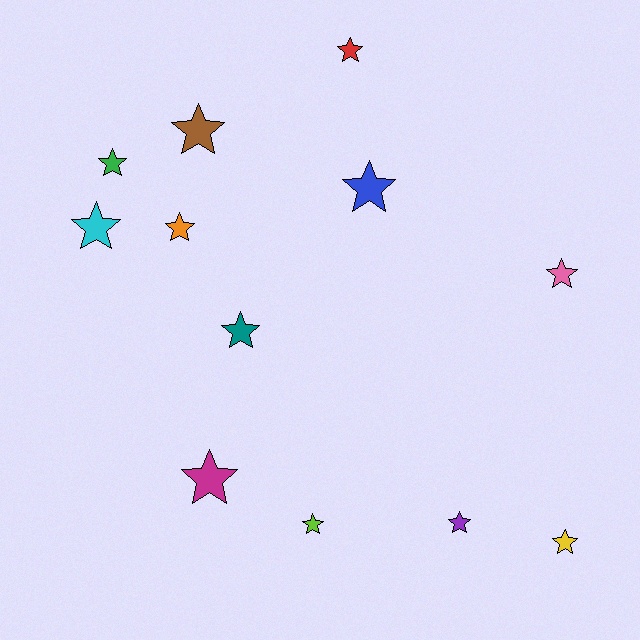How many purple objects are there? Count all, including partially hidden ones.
There is 1 purple object.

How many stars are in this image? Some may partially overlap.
There are 12 stars.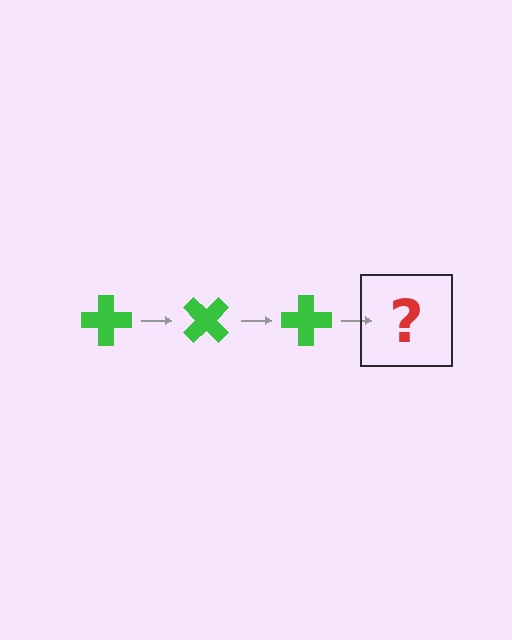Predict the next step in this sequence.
The next step is a green cross rotated 135 degrees.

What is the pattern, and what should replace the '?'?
The pattern is that the cross rotates 45 degrees each step. The '?' should be a green cross rotated 135 degrees.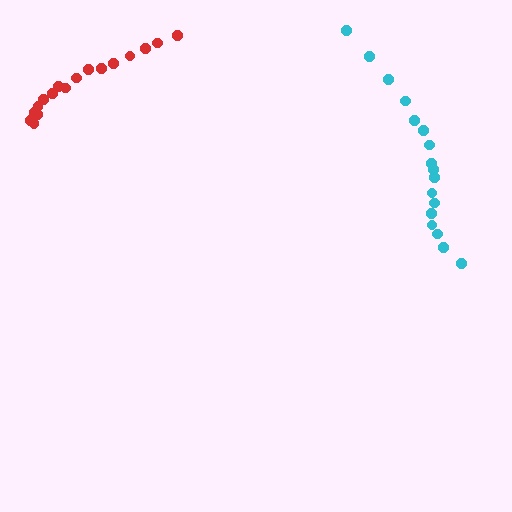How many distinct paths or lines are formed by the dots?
There are 2 distinct paths.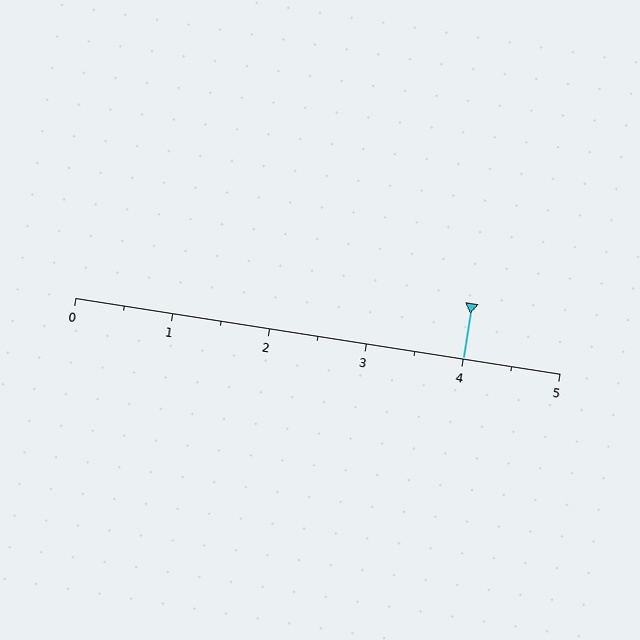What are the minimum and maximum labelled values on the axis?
The axis runs from 0 to 5.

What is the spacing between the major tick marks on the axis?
The major ticks are spaced 1 apart.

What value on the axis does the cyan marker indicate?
The marker indicates approximately 4.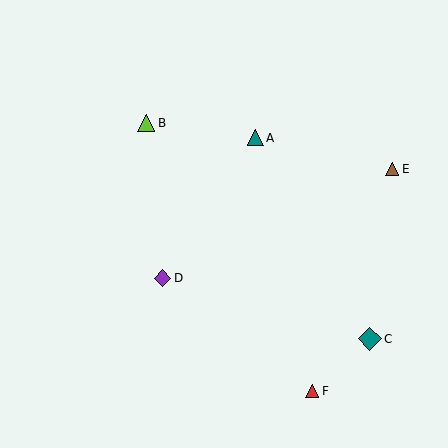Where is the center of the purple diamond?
The center of the purple diamond is at (162, 278).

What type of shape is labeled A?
Shape A is a teal triangle.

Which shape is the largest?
The teal diamond (labeled C) is the largest.